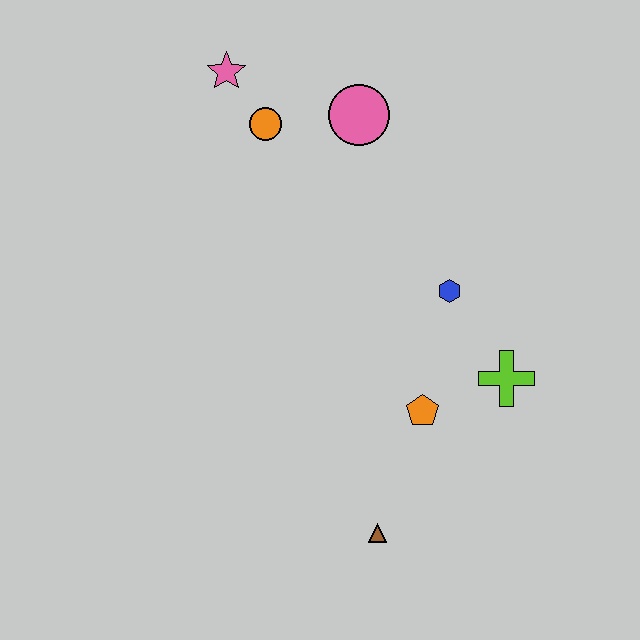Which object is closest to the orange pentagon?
The lime cross is closest to the orange pentagon.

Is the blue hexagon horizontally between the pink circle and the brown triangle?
No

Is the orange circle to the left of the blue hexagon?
Yes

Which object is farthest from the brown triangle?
The pink star is farthest from the brown triangle.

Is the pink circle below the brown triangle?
No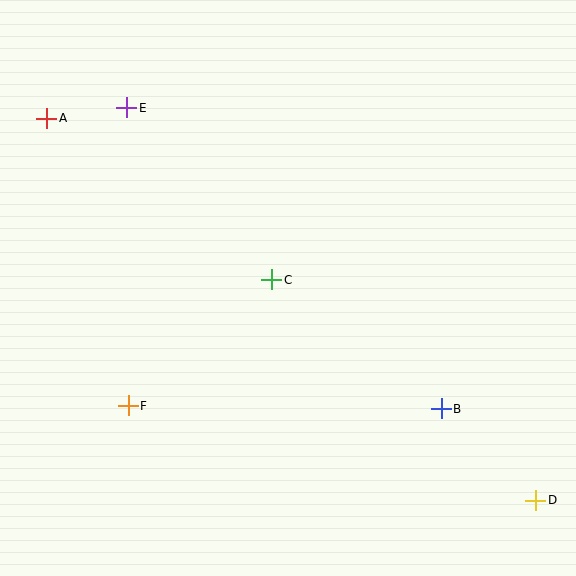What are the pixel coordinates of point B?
Point B is at (441, 409).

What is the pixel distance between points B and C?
The distance between B and C is 213 pixels.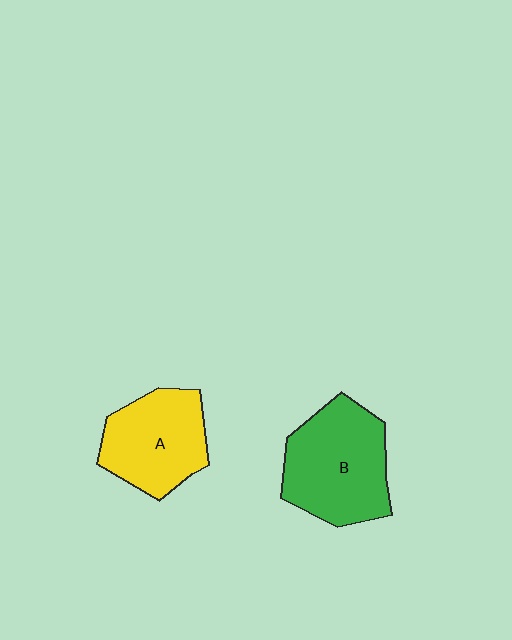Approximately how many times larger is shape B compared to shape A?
Approximately 1.2 times.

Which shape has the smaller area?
Shape A (yellow).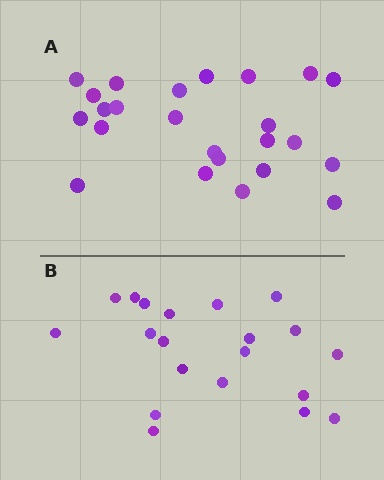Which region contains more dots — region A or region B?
Region A (the top region) has more dots.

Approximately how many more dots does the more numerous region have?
Region A has about 4 more dots than region B.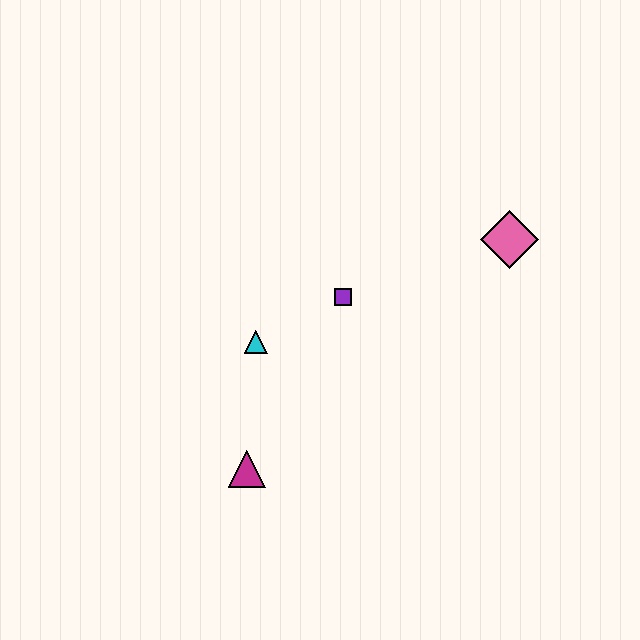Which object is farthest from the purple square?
The magenta triangle is farthest from the purple square.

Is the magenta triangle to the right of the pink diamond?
No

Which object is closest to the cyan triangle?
The purple square is closest to the cyan triangle.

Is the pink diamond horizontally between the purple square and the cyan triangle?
No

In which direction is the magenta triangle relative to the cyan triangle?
The magenta triangle is below the cyan triangle.